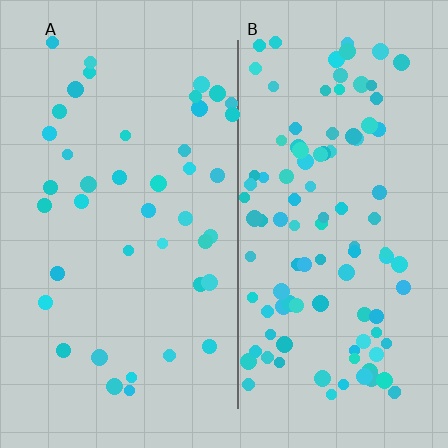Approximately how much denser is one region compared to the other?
Approximately 2.5× — region B over region A.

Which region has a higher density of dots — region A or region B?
B (the right).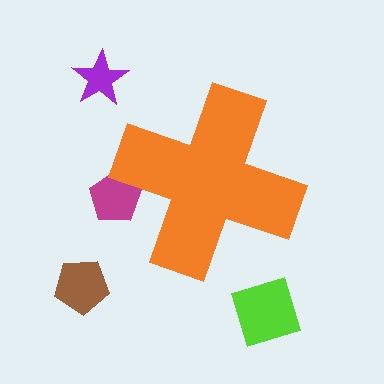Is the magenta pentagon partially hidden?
Yes, the magenta pentagon is partially hidden behind the orange cross.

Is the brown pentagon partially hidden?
No, the brown pentagon is fully visible.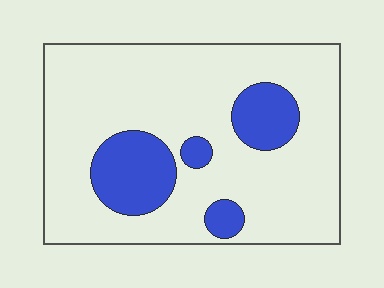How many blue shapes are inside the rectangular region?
4.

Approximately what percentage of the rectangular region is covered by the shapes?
Approximately 20%.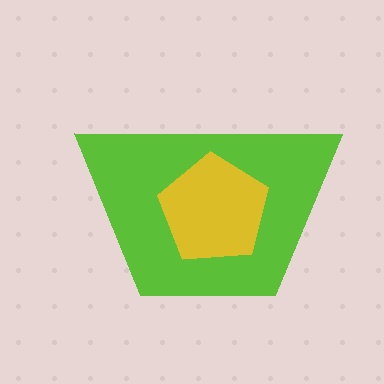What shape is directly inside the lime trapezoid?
The yellow pentagon.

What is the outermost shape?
The lime trapezoid.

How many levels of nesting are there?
2.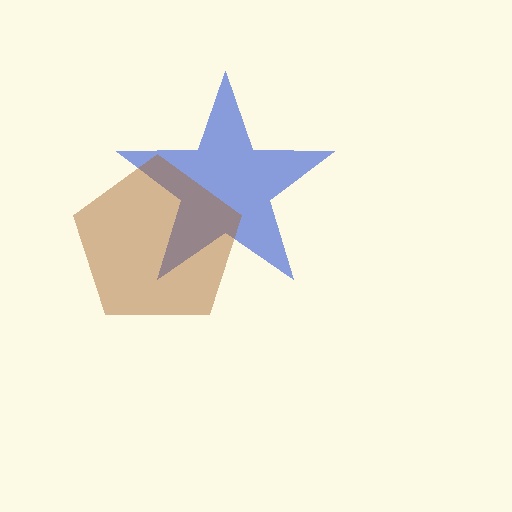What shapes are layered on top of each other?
The layered shapes are: a blue star, a brown pentagon.